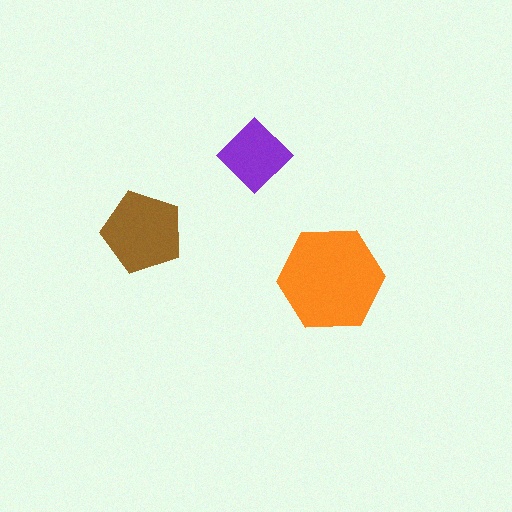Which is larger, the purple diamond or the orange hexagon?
The orange hexagon.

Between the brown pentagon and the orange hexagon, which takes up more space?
The orange hexagon.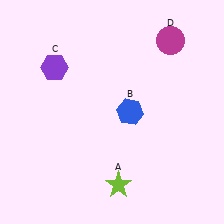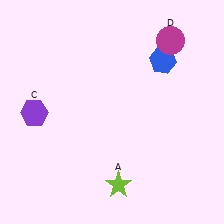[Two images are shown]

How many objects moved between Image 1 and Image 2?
2 objects moved between the two images.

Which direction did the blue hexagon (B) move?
The blue hexagon (B) moved up.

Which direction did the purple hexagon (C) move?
The purple hexagon (C) moved down.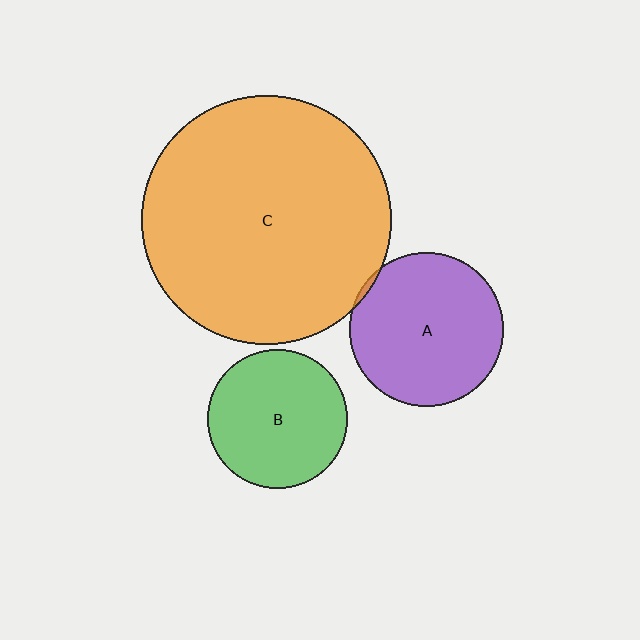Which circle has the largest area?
Circle C (orange).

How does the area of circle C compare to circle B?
Approximately 3.2 times.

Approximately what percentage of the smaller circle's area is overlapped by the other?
Approximately 5%.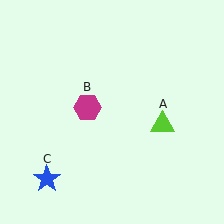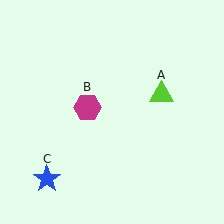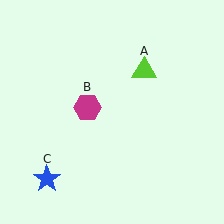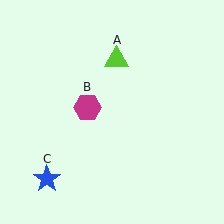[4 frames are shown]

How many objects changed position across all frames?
1 object changed position: lime triangle (object A).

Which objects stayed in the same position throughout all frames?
Magenta hexagon (object B) and blue star (object C) remained stationary.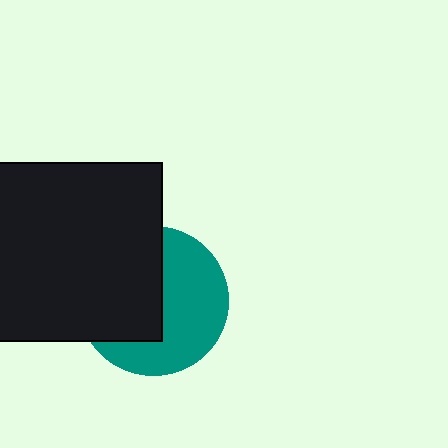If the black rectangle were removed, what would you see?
You would see the complete teal circle.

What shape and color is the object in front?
The object in front is a black rectangle.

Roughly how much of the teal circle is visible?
About half of it is visible (roughly 52%).